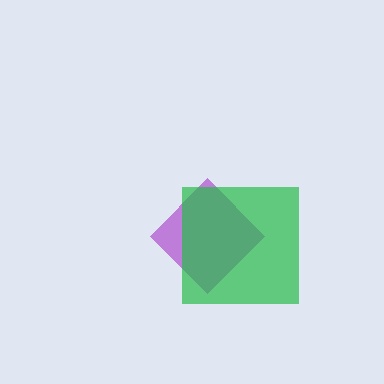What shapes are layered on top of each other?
The layered shapes are: a purple diamond, a green square.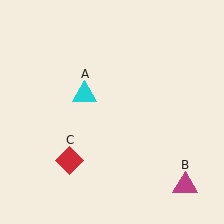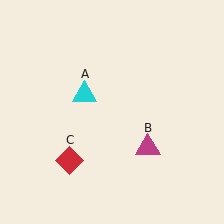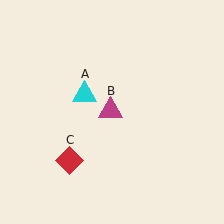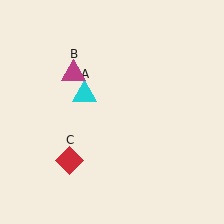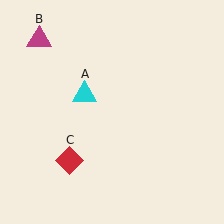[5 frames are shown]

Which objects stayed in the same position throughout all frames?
Cyan triangle (object A) and red diamond (object C) remained stationary.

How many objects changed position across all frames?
1 object changed position: magenta triangle (object B).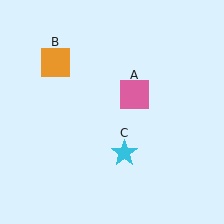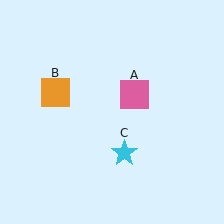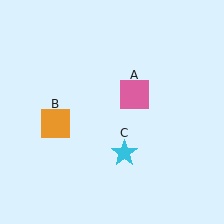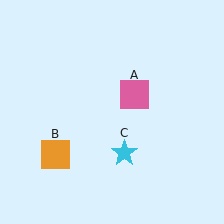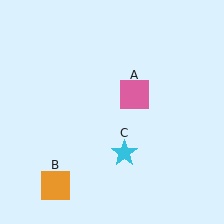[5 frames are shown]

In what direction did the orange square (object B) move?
The orange square (object B) moved down.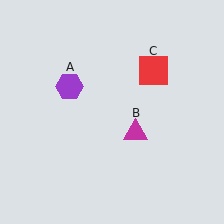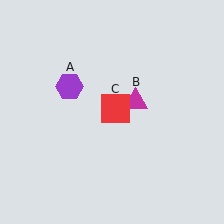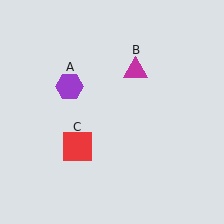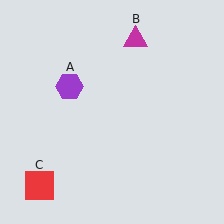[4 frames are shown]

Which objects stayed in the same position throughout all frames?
Purple hexagon (object A) remained stationary.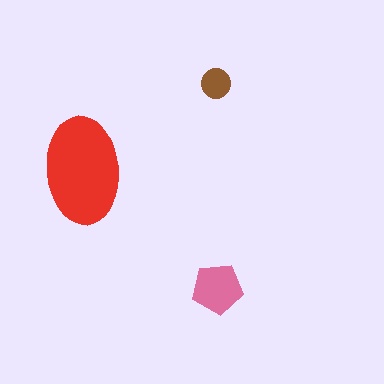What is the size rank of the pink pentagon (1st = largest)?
2nd.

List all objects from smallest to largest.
The brown circle, the pink pentagon, the red ellipse.